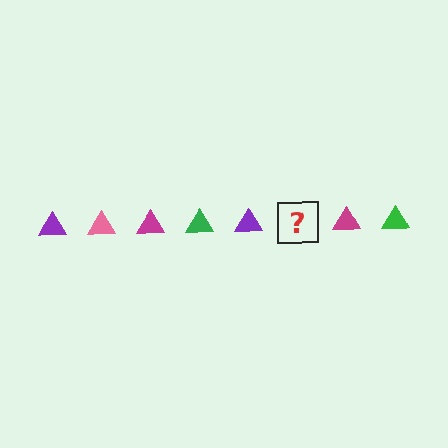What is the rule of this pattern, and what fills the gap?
The rule is that the pattern cycles through purple, pink, magenta, green triangles. The gap should be filled with a pink triangle.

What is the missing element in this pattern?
The missing element is a pink triangle.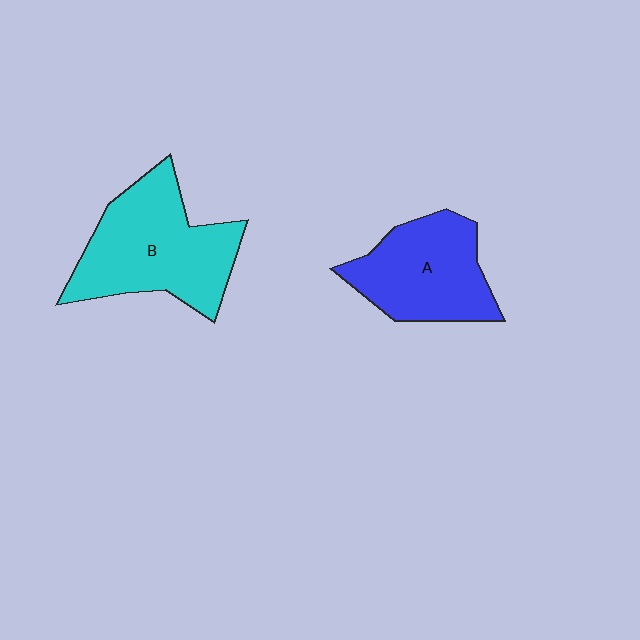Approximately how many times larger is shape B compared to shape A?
Approximately 1.3 times.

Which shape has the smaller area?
Shape A (blue).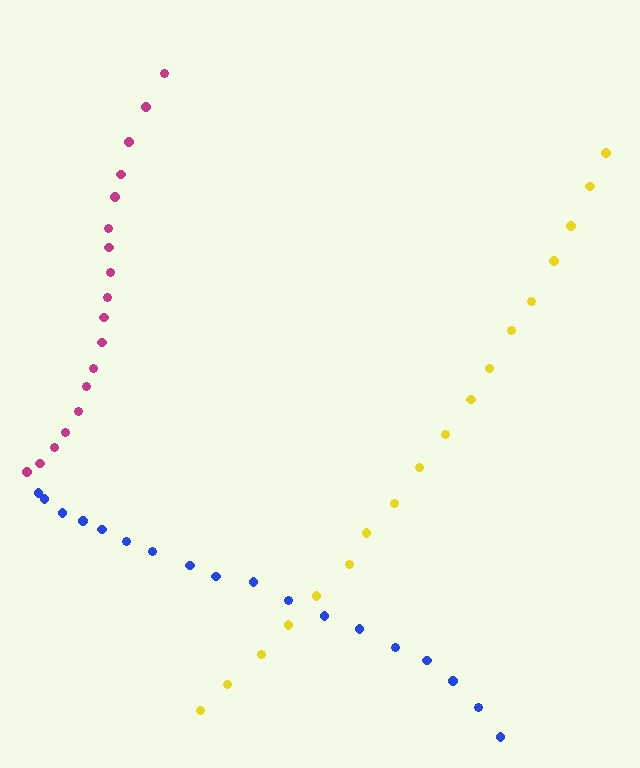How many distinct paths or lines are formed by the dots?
There are 3 distinct paths.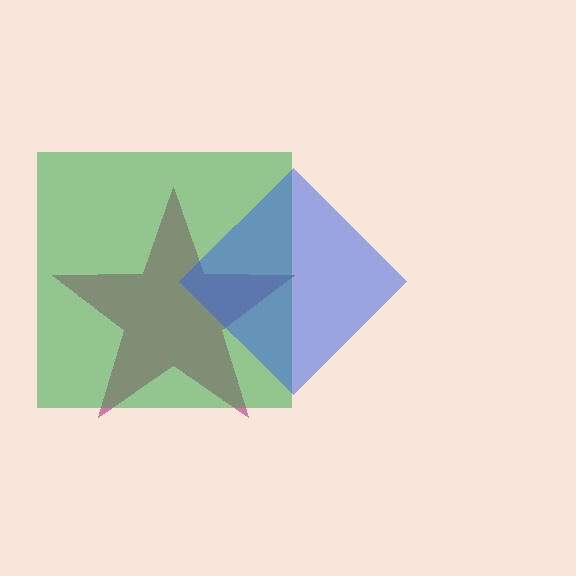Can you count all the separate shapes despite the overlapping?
Yes, there are 3 separate shapes.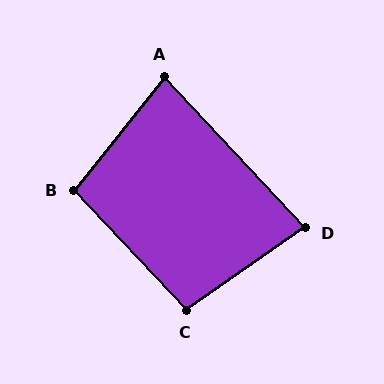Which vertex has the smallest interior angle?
A, at approximately 82 degrees.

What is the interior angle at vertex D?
Approximately 82 degrees (acute).